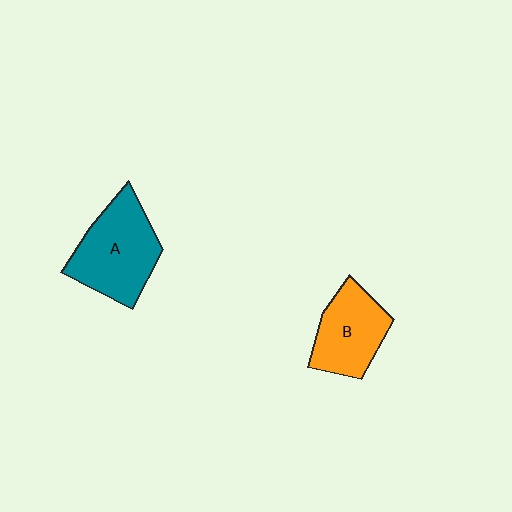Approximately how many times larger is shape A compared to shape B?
Approximately 1.3 times.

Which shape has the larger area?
Shape A (teal).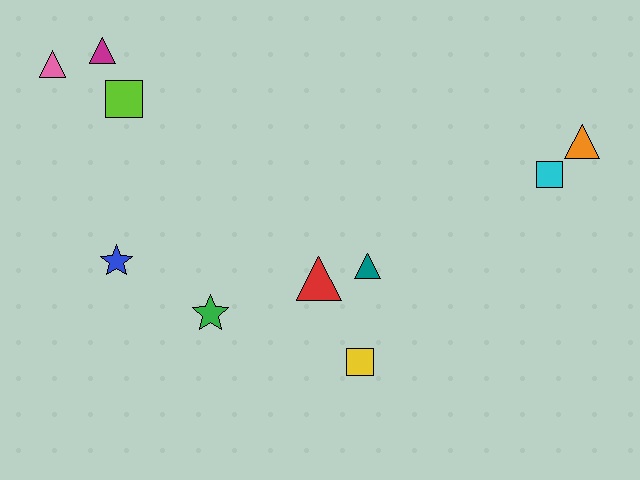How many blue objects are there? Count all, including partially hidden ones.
There is 1 blue object.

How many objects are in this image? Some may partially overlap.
There are 10 objects.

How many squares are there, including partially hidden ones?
There are 3 squares.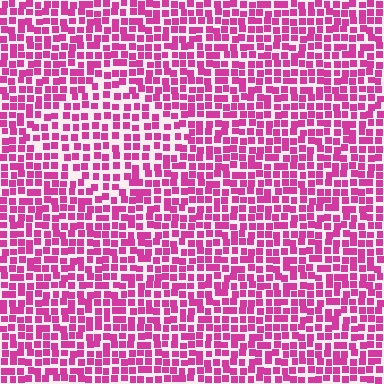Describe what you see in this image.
The image contains small magenta elements arranged at two different densities. A diamond-shaped region is visible where the elements are less densely packed than the surrounding area.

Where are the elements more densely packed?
The elements are more densely packed outside the diamond boundary.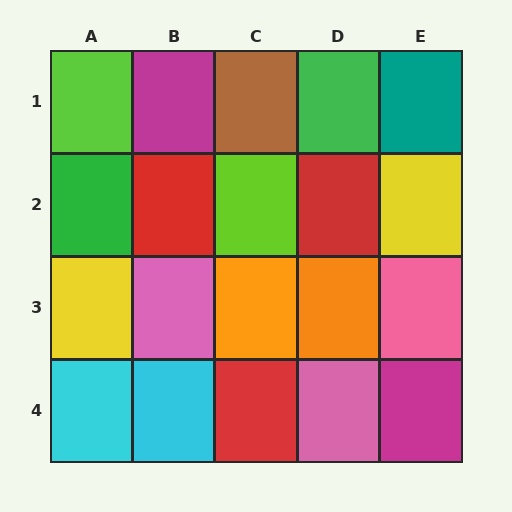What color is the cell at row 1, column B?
Magenta.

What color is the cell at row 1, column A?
Lime.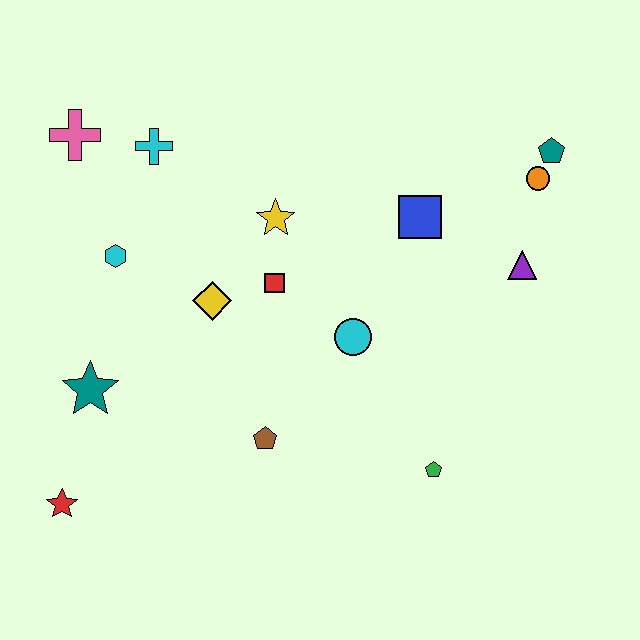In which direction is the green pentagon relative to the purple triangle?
The green pentagon is below the purple triangle.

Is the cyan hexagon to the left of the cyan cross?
Yes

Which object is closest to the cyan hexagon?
The yellow diamond is closest to the cyan hexagon.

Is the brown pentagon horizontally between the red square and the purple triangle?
No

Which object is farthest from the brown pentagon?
The teal pentagon is farthest from the brown pentagon.